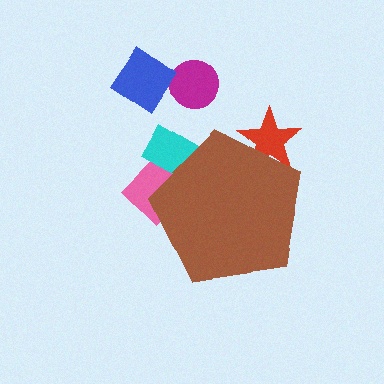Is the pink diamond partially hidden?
Yes, the pink diamond is partially hidden behind the brown pentagon.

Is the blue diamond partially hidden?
No, the blue diamond is fully visible.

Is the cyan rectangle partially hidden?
Yes, the cyan rectangle is partially hidden behind the brown pentagon.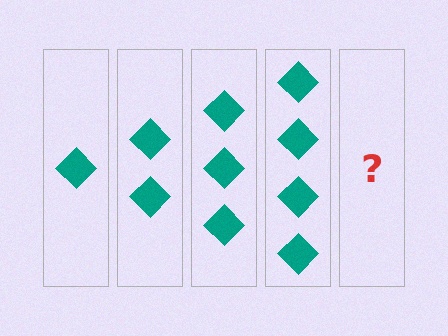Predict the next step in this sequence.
The next step is 5 diamonds.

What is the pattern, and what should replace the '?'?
The pattern is that each step adds one more diamond. The '?' should be 5 diamonds.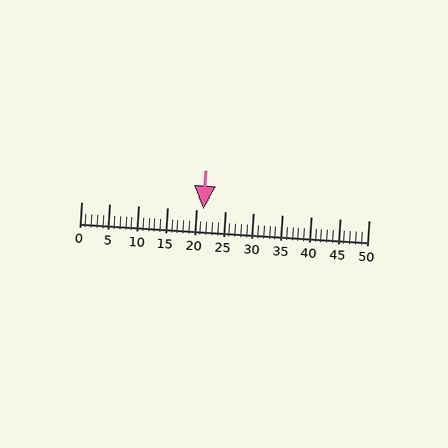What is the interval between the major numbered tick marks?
The major tick marks are spaced 5 units apart.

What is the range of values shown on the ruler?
The ruler shows values from 0 to 50.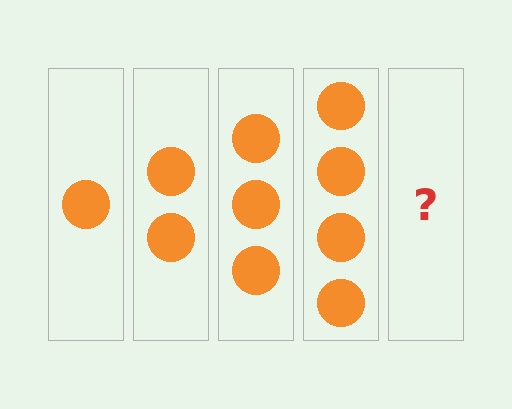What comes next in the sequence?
The next element should be 5 circles.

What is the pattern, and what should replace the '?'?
The pattern is that each step adds one more circle. The '?' should be 5 circles.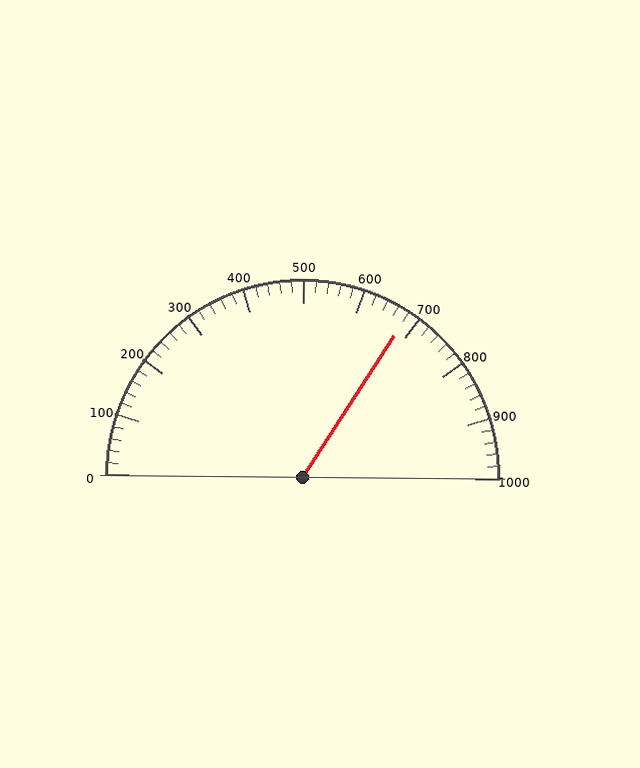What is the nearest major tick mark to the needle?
The nearest major tick mark is 700.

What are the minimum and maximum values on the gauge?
The gauge ranges from 0 to 1000.